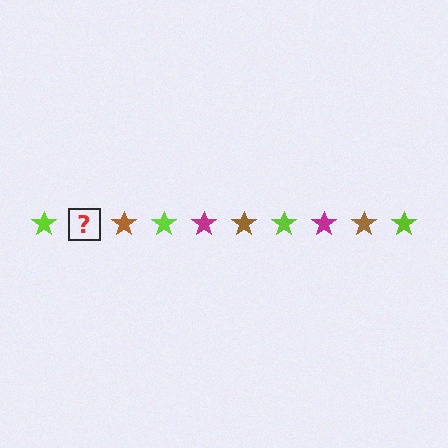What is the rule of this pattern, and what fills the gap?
The rule is that the pattern cycles through lime, magenta, brown stars. The gap should be filled with a magenta star.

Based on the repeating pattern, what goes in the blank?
The blank should be a magenta star.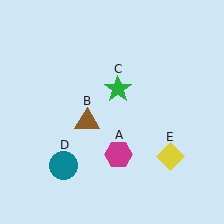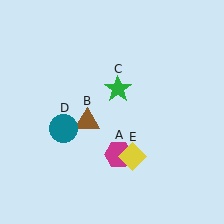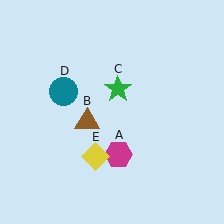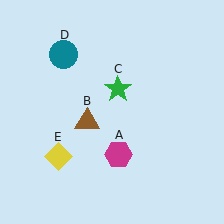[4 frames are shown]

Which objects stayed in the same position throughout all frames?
Magenta hexagon (object A) and brown triangle (object B) and green star (object C) remained stationary.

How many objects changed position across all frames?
2 objects changed position: teal circle (object D), yellow diamond (object E).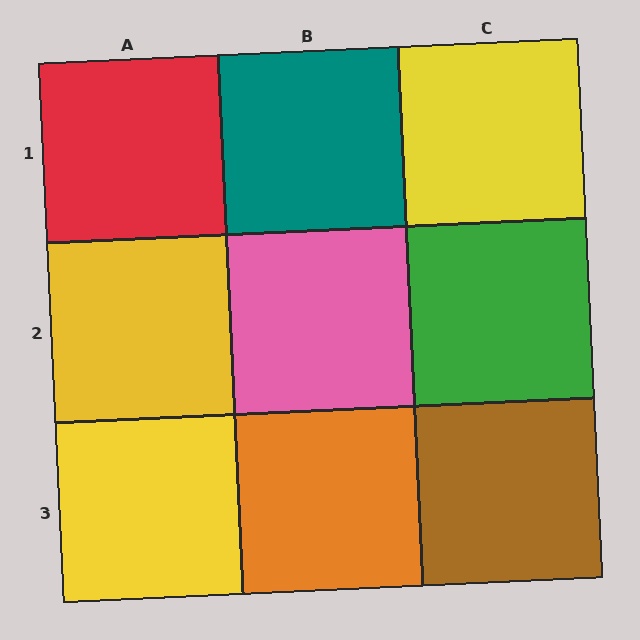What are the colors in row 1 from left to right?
Red, teal, yellow.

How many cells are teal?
1 cell is teal.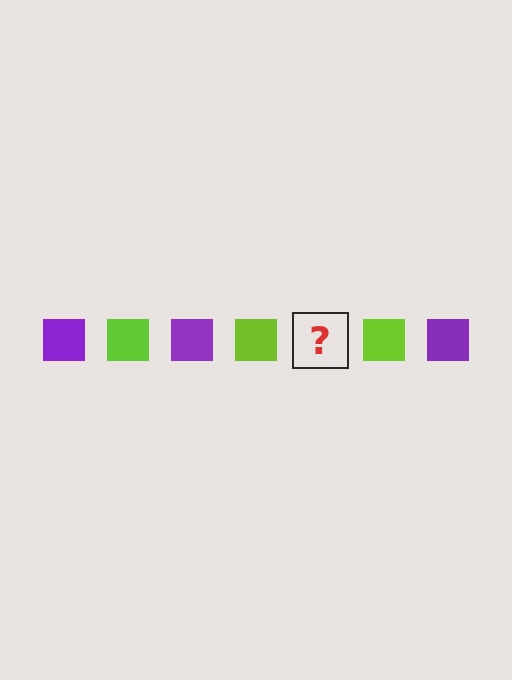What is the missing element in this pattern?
The missing element is a purple square.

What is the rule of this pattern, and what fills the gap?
The rule is that the pattern cycles through purple, lime squares. The gap should be filled with a purple square.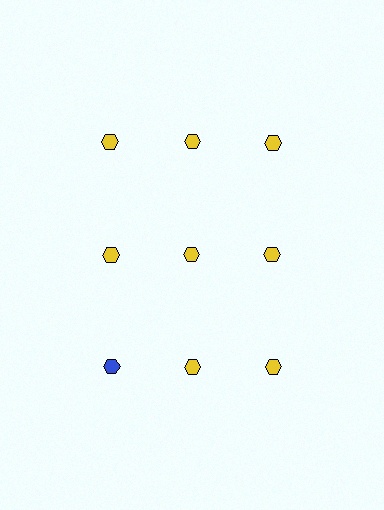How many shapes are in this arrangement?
There are 9 shapes arranged in a grid pattern.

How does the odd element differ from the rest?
It has a different color: blue instead of yellow.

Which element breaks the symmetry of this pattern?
The blue hexagon in the third row, leftmost column breaks the symmetry. All other shapes are yellow hexagons.